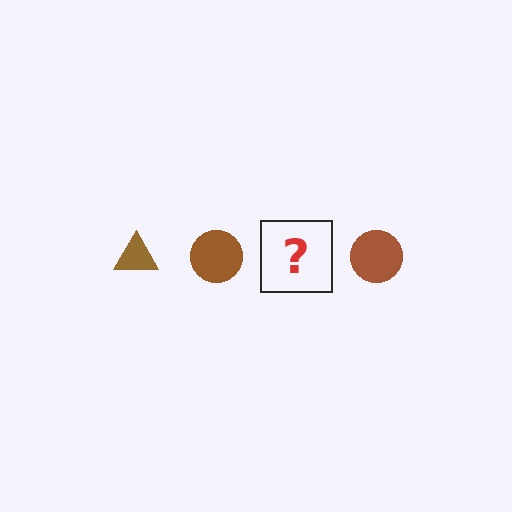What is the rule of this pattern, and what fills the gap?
The rule is that the pattern cycles through triangle, circle shapes in brown. The gap should be filled with a brown triangle.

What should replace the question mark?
The question mark should be replaced with a brown triangle.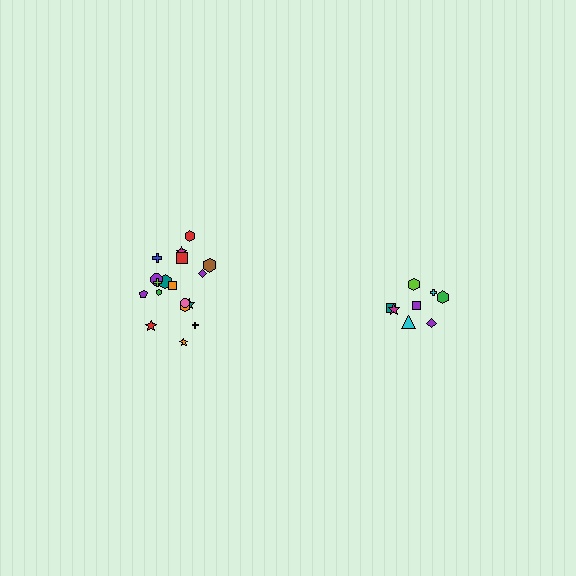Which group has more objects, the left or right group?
The left group.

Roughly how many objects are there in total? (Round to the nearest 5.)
Roughly 25 objects in total.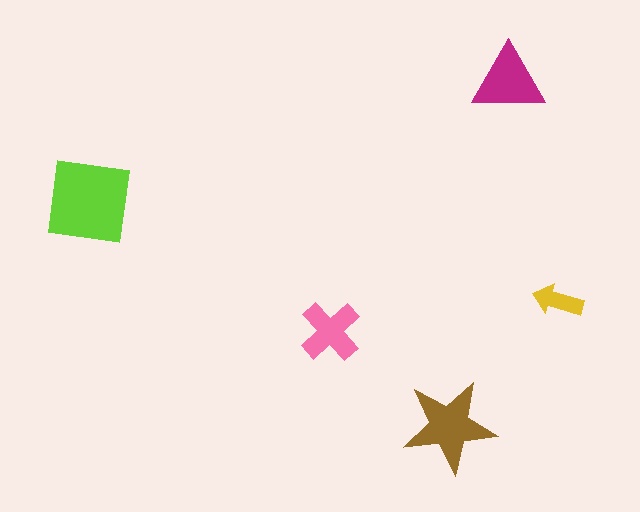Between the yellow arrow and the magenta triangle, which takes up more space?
The magenta triangle.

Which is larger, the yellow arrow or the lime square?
The lime square.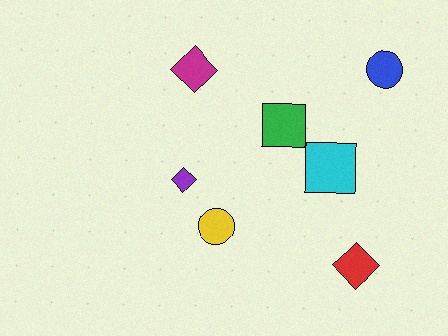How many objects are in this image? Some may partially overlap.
There are 7 objects.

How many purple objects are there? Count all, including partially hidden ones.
There is 1 purple object.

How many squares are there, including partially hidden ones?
There are 2 squares.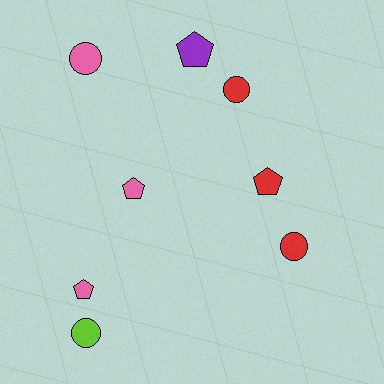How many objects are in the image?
There are 8 objects.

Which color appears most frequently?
Red, with 3 objects.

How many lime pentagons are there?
There are no lime pentagons.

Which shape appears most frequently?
Circle, with 4 objects.